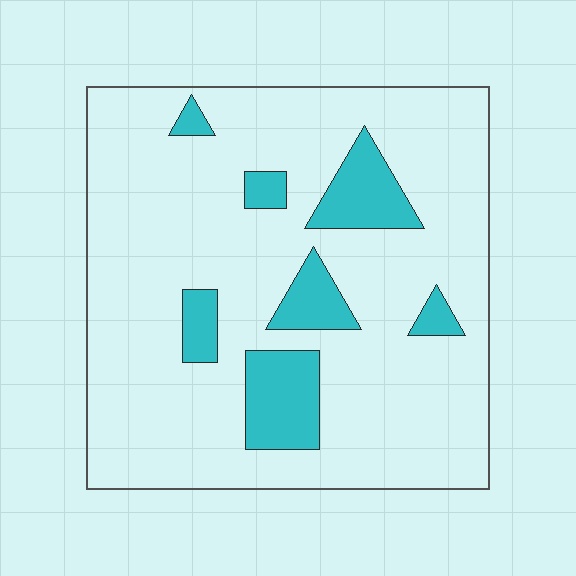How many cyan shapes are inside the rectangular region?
7.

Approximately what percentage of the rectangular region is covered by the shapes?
Approximately 15%.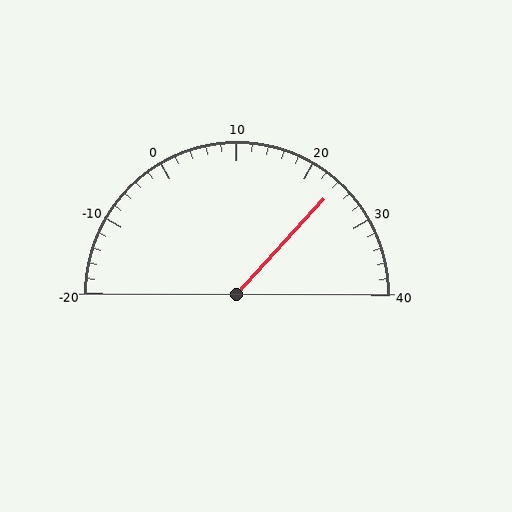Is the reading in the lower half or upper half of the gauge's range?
The reading is in the upper half of the range (-20 to 40).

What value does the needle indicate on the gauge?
The needle indicates approximately 24.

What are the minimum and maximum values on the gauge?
The gauge ranges from -20 to 40.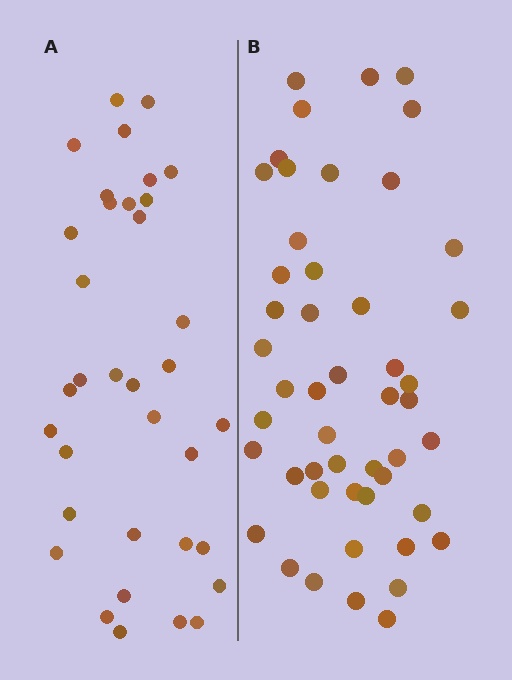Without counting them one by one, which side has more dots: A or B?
Region B (the right region) has more dots.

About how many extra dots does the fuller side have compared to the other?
Region B has approximately 15 more dots than region A.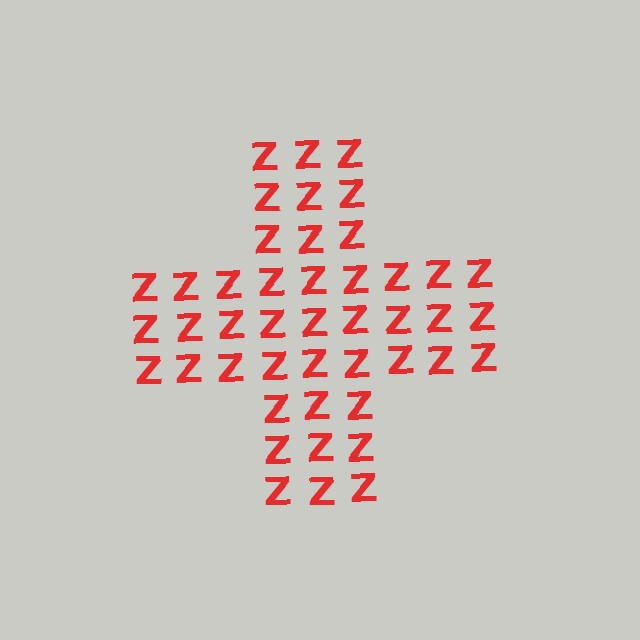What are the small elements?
The small elements are letter Z's.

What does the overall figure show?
The overall figure shows a cross.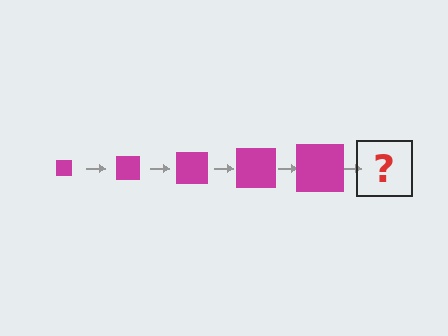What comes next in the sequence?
The next element should be a magenta square, larger than the previous one.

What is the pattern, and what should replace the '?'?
The pattern is that the square gets progressively larger each step. The '?' should be a magenta square, larger than the previous one.